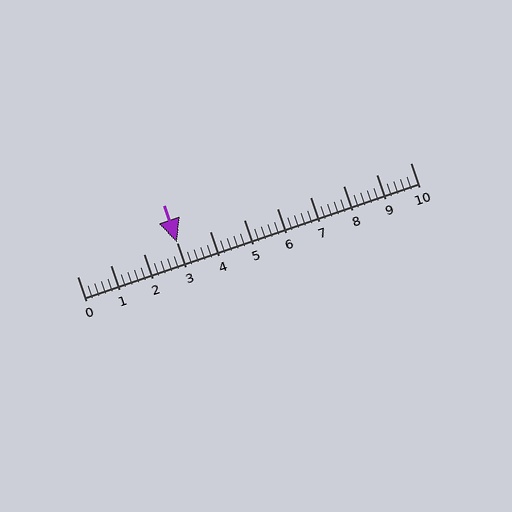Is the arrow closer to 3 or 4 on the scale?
The arrow is closer to 3.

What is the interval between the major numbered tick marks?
The major tick marks are spaced 1 units apart.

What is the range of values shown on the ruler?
The ruler shows values from 0 to 10.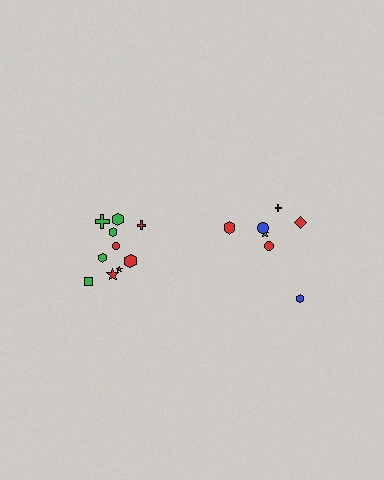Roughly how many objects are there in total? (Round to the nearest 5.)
Roughly 15 objects in total.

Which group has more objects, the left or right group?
The left group.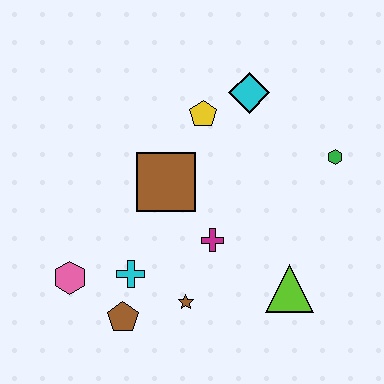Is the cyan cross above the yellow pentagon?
No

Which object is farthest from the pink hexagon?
The green hexagon is farthest from the pink hexagon.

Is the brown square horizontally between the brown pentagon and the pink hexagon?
No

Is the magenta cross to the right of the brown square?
Yes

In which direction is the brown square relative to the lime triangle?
The brown square is to the left of the lime triangle.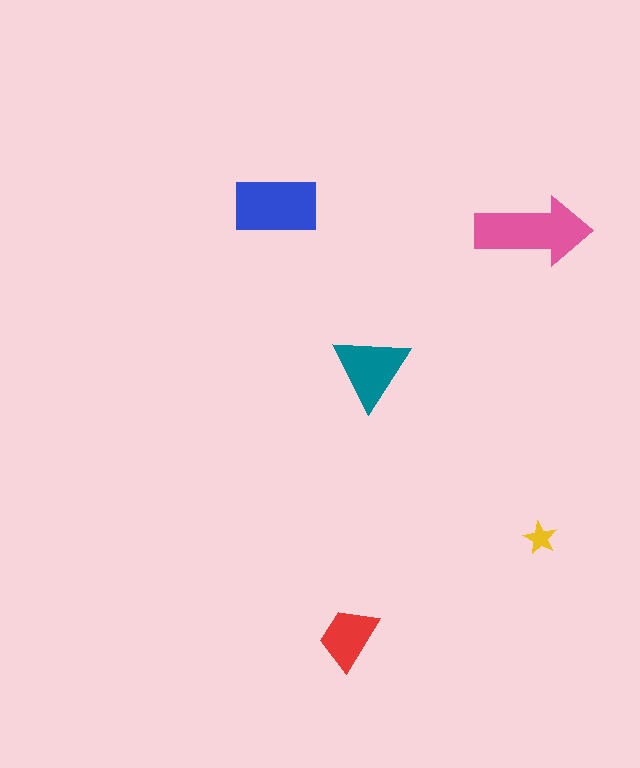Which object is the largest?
The pink arrow.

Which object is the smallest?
The yellow star.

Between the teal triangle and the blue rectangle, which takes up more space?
The blue rectangle.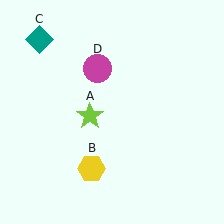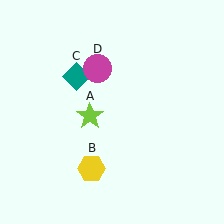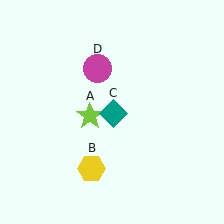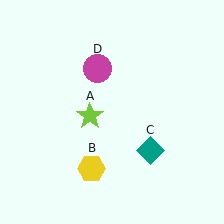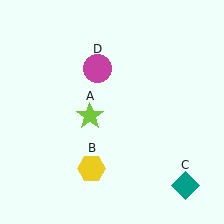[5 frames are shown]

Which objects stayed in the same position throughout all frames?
Lime star (object A) and yellow hexagon (object B) and magenta circle (object D) remained stationary.